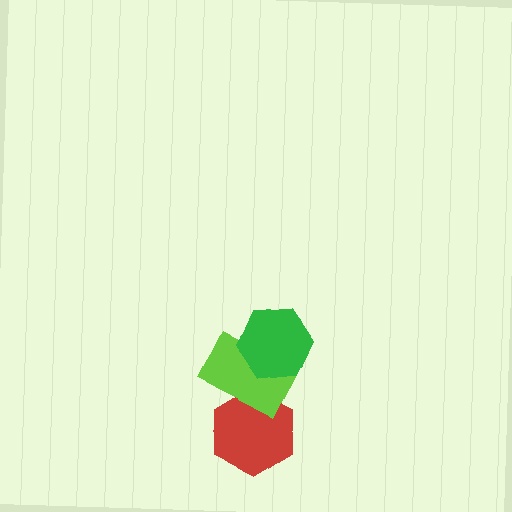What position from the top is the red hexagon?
The red hexagon is 3rd from the top.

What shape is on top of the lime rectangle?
The green hexagon is on top of the lime rectangle.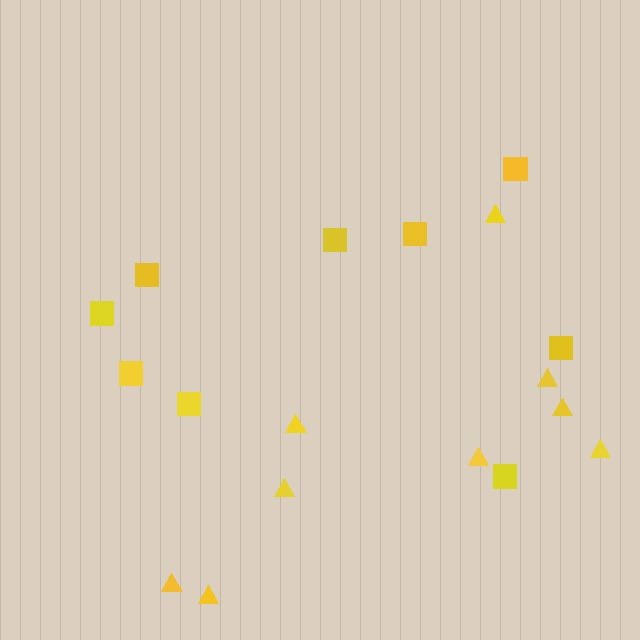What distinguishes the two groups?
There are 2 groups: one group of squares (9) and one group of triangles (9).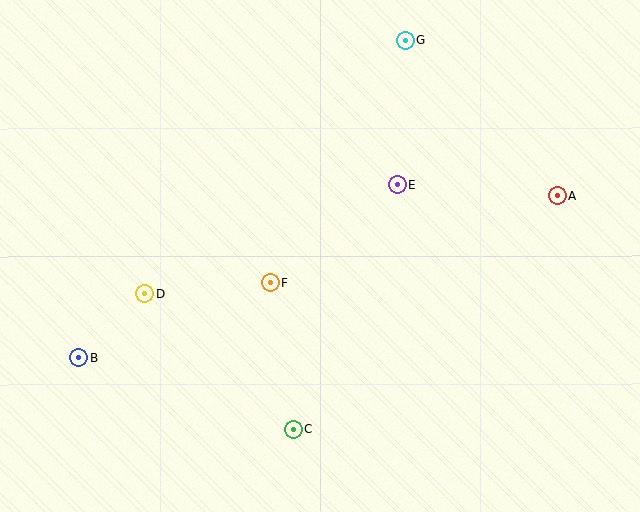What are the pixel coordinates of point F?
Point F is at (270, 283).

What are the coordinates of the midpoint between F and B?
The midpoint between F and B is at (175, 320).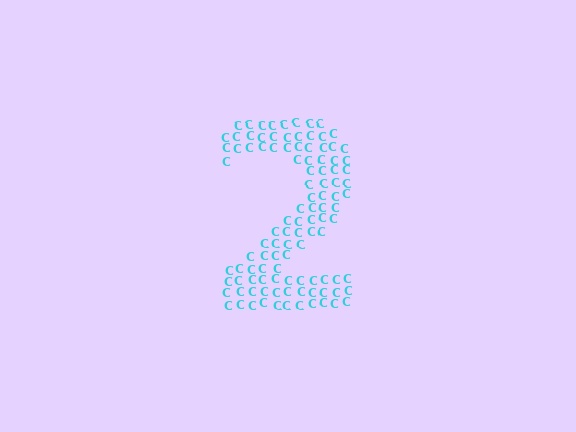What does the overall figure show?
The overall figure shows the digit 2.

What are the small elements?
The small elements are letter C's.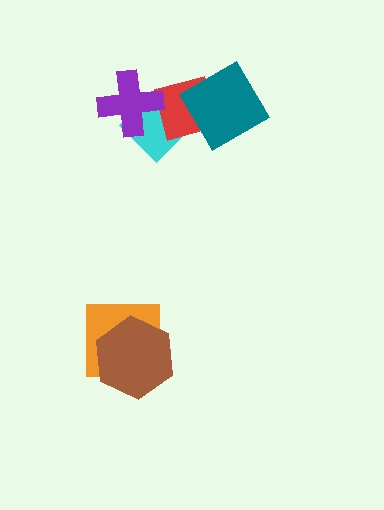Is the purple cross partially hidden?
No, no other shape covers it.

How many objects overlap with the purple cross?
2 objects overlap with the purple cross.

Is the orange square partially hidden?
Yes, it is partially covered by another shape.